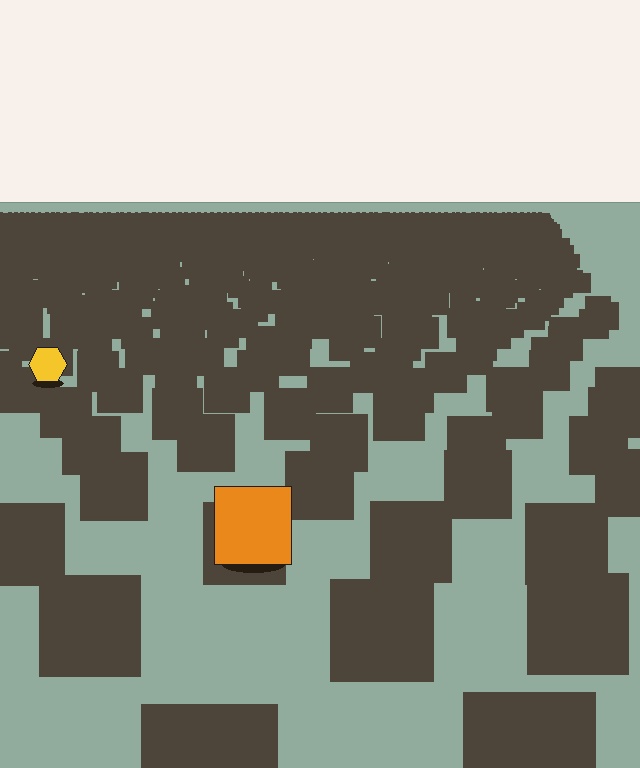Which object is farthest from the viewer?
The yellow hexagon is farthest from the viewer. It appears smaller and the ground texture around it is denser.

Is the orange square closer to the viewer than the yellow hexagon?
Yes. The orange square is closer — you can tell from the texture gradient: the ground texture is coarser near it.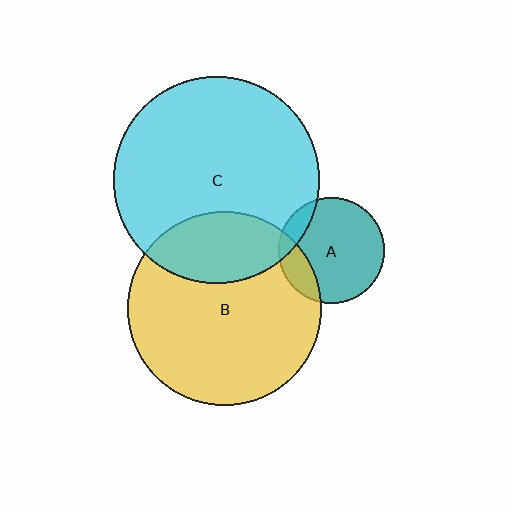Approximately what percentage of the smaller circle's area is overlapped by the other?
Approximately 20%.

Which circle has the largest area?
Circle C (cyan).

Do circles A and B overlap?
Yes.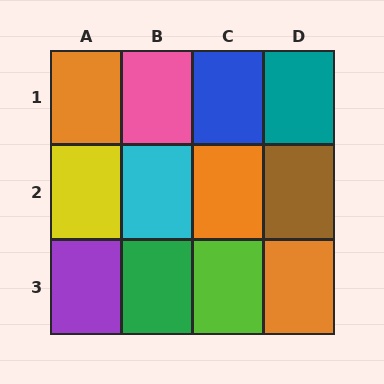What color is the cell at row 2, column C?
Orange.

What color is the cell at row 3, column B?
Green.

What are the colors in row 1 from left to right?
Orange, pink, blue, teal.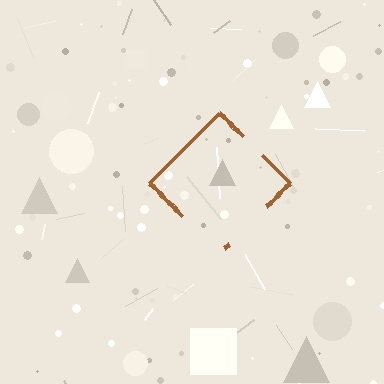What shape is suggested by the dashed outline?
The dashed outline suggests a diamond.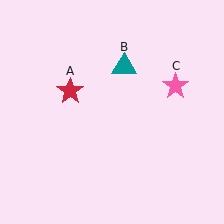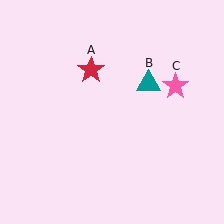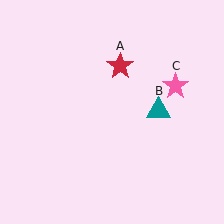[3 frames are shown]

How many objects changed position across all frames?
2 objects changed position: red star (object A), teal triangle (object B).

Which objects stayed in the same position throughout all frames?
Pink star (object C) remained stationary.